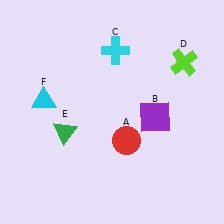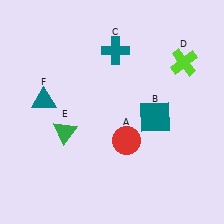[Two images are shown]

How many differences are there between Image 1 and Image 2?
There are 3 differences between the two images.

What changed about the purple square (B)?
In Image 1, B is purple. In Image 2, it changed to teal.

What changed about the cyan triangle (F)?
In Image 1, F is cyan. In Image 2, it changed to teal.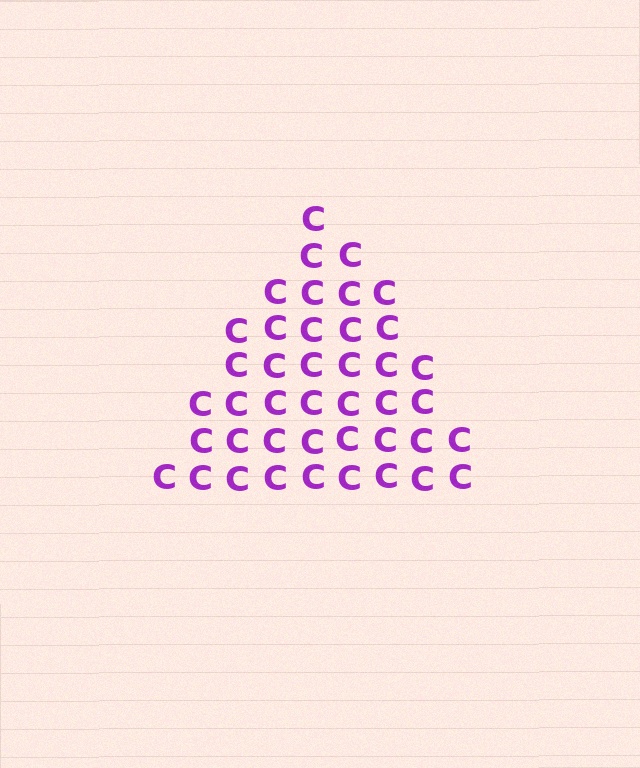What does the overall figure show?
The overall figure shows a triangle.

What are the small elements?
The small elements are letter C's.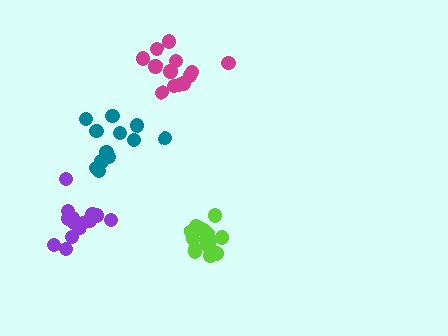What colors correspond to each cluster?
The clusters are colored: magenta, lime, teal, purple.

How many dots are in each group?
Group 1: 13 dots, Group 2: 18 dots, Group 3: 12 dots, Group 4: 14 dots (57 total).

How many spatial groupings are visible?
There are 4 spatial groupings.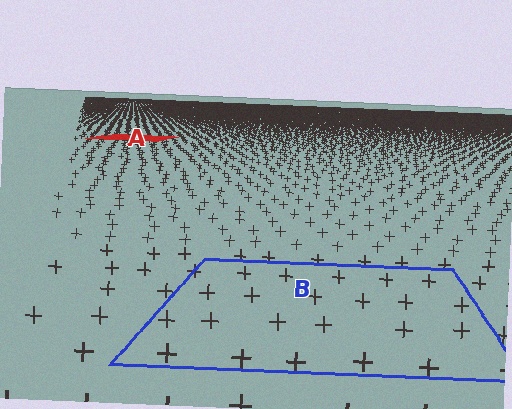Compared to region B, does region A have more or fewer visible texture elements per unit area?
Region A has more texture elements per unit area — they are packed more densely because it is farther away.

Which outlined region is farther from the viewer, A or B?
Region A is farther from the viewer — the texture elements inside it appear smaller and more densely packed.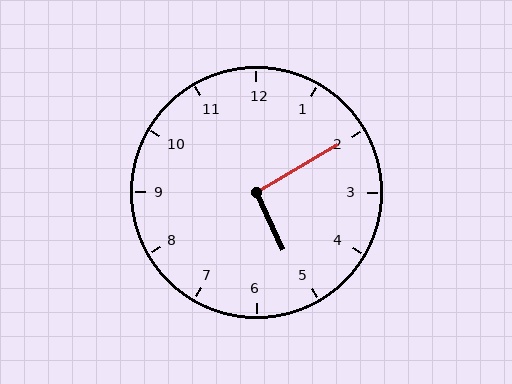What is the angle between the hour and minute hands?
Approximately 95 degrees.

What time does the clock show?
5:10.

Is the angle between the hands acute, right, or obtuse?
It is right.